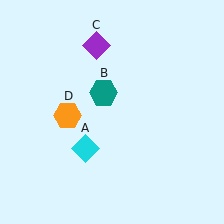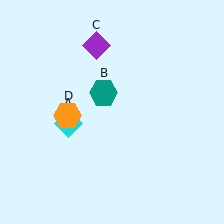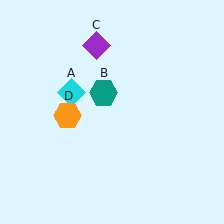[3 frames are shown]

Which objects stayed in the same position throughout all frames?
Teal hexagon (object B) and purple diamond (object C) and orange hexagon (object D) remained stationary.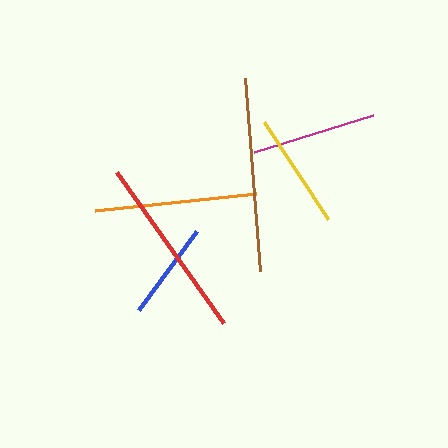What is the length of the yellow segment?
The yellow segment is approximately 117 pixels long.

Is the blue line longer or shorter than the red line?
The red line is longer than the blue line.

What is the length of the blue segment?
The blue segment is approximately 98 pixels long.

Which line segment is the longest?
The brown line is the longest at approximately 194 pixels.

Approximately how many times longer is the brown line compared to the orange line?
The brown line is approximately 1.2 times the length of the orange line.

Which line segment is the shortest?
The blue line is the shortest at approximately 98 pixels.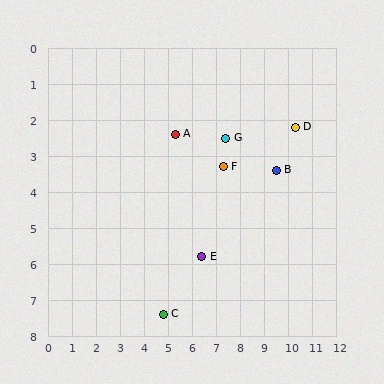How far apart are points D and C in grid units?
Points D and C are about 7.6 grid units apart.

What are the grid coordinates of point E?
Point E is at approximately (6.4, 5.8).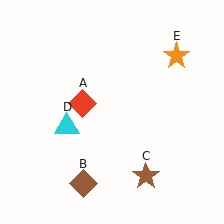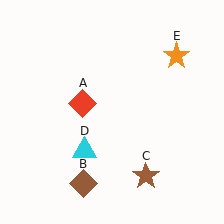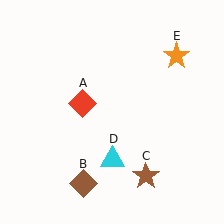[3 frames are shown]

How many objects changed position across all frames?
1 object changed position: cyan triangle (object D).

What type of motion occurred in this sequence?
The cyan triangle (object D) rotated counterclockwise around the center of the scene.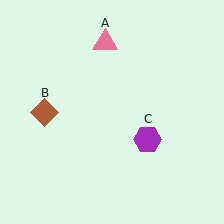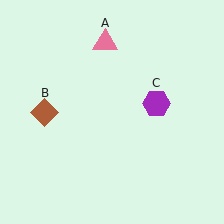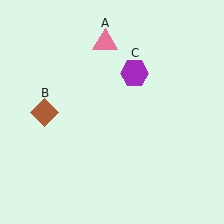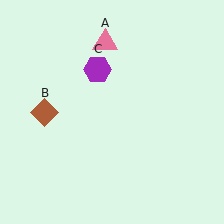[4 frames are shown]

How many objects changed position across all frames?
1 object changed position: purple hexagon (object C).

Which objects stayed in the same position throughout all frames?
Pink triangle (object A) and brown diamond (object B) remained stationary.